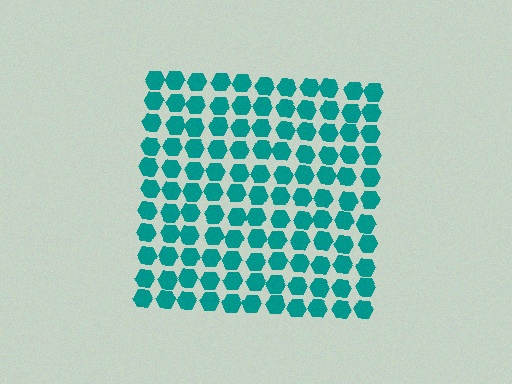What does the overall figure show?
The overall figure shows a square.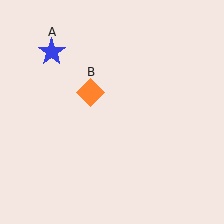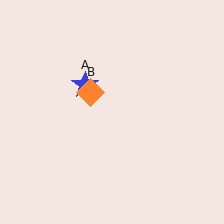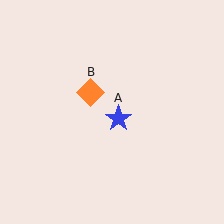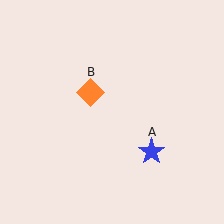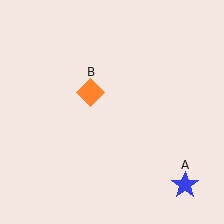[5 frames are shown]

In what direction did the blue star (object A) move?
The blue star (object A) moved down and to the right.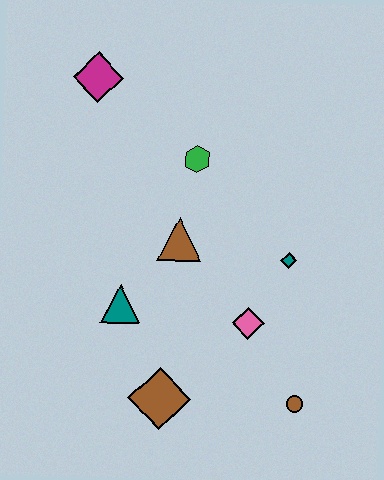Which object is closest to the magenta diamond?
The green hexagon is closest to the magenta diamond.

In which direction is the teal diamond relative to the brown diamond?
The teal diamond is above the brown diamond.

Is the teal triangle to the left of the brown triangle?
Yes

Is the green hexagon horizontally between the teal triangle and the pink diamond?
Yes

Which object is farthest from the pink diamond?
The magenta diamond is farthest from the pink diamond.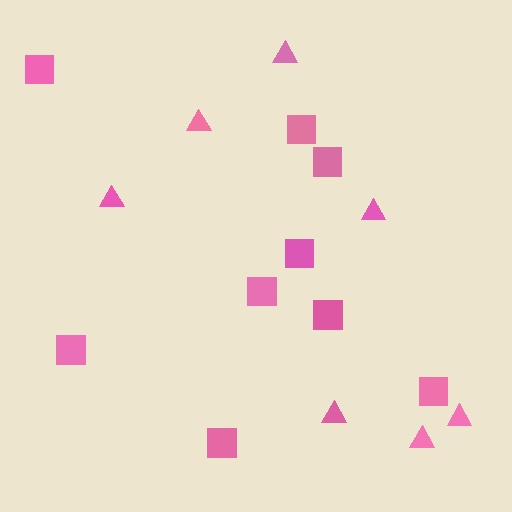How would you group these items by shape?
There are 2 groups: one group of triangles (7) and one group of squares (9).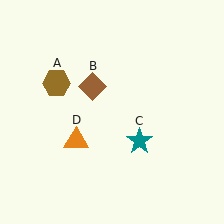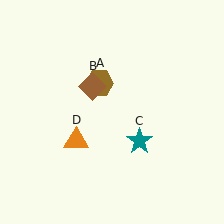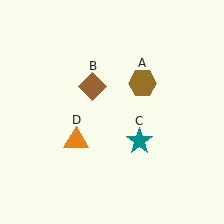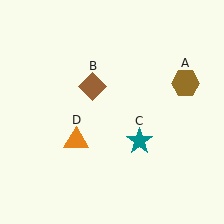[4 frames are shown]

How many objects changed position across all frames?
1 object changed position: brown hexagon (object A).